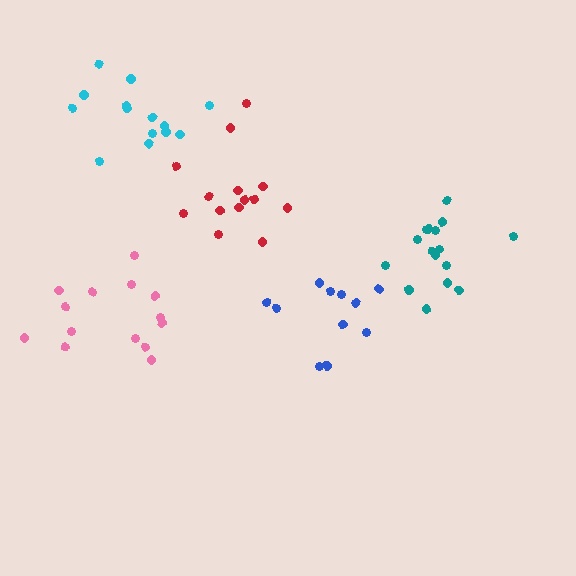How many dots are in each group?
Group 1: 16 dots, Group 2: 14 dots, Group 3: 11 dots, Group 4: 14 dots, Group 5: 14 dots (69 total).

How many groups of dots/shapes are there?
There are 5 groups.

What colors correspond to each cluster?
The clusters are colored: teal, pink, blue, red, cyan.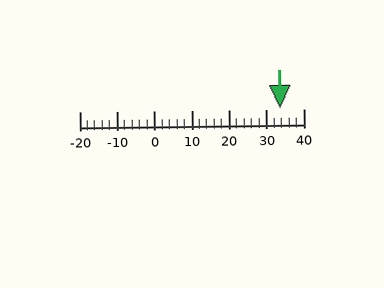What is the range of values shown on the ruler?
The ruler shows values from -20 to 40.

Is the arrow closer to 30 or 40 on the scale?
The arrow is closer to 30.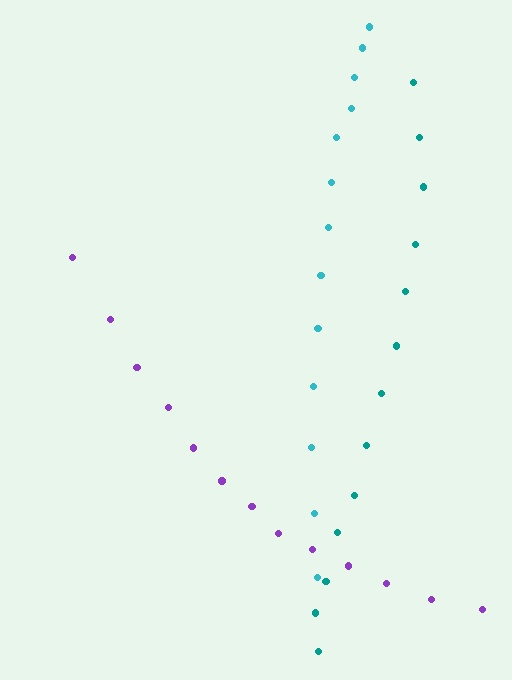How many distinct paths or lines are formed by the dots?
There are 3 distinct paths.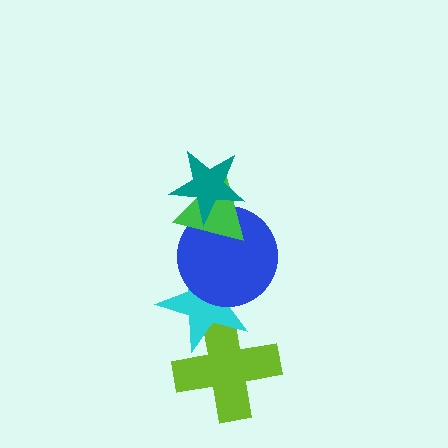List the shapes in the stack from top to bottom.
From top to bottom: the teal star, the green triangle, the blue circle, the cyan star, the lime cross.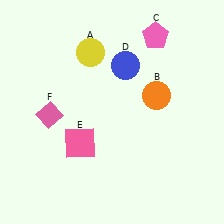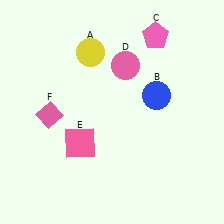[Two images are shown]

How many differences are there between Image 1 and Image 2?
There are 2 differences between the two images.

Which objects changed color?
B changed from orange to blue. D changed from blue to pink.